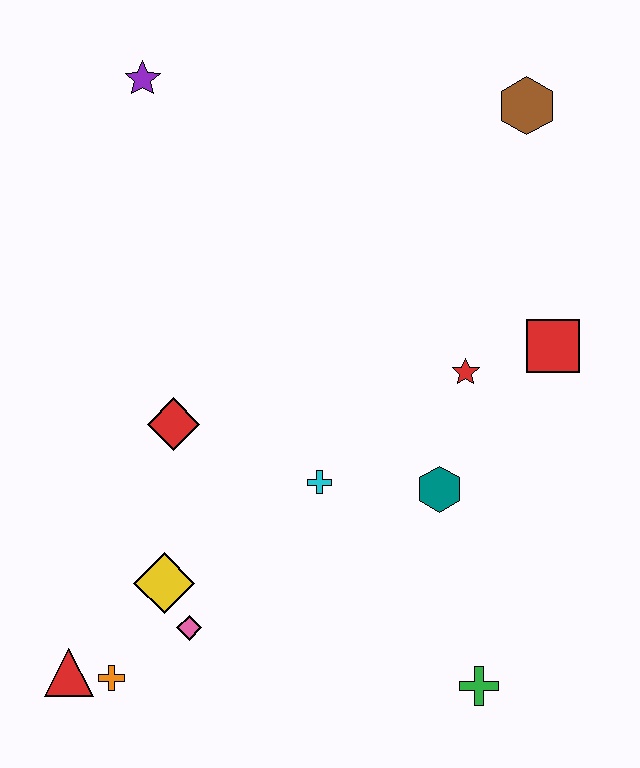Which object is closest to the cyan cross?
The teal hexagon is closest to the cyan cross.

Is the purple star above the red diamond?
Yes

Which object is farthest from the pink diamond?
The brown hexagon is farthest from the pink diamond.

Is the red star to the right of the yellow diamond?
Yes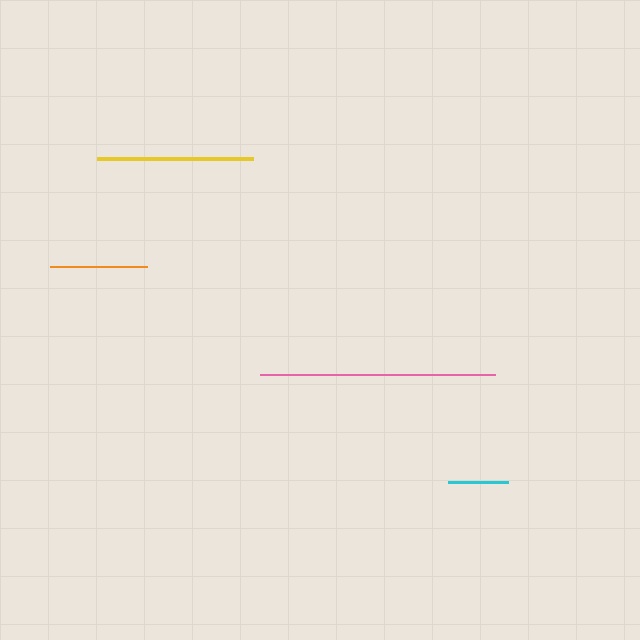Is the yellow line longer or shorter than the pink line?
The pink line is longer than the yellow line.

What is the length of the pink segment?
The pink segment is approximately 235 pixels long.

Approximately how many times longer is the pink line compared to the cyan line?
The pink line is approximately 3.9 times the length of the cyan line.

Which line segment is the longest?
The pink line is the longest at approximately 235 pixels.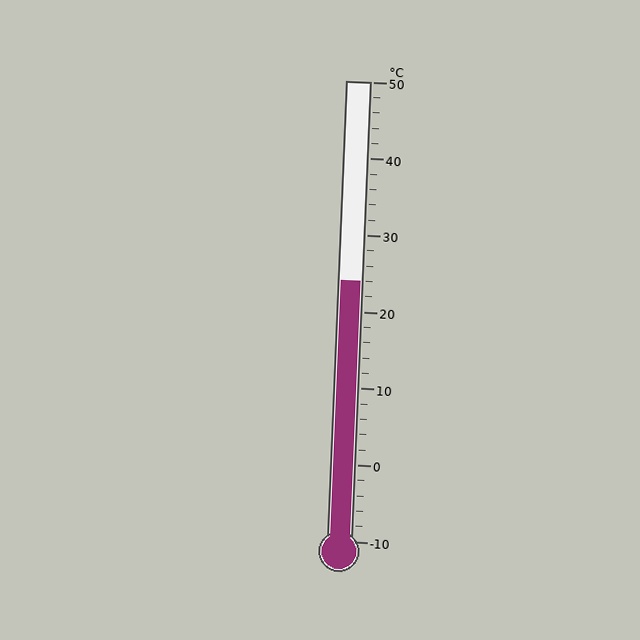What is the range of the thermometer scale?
The thermometer scale ranges from -10°C to 50°C.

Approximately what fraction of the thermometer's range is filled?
The thermometer is filled to approximately 55% of its range.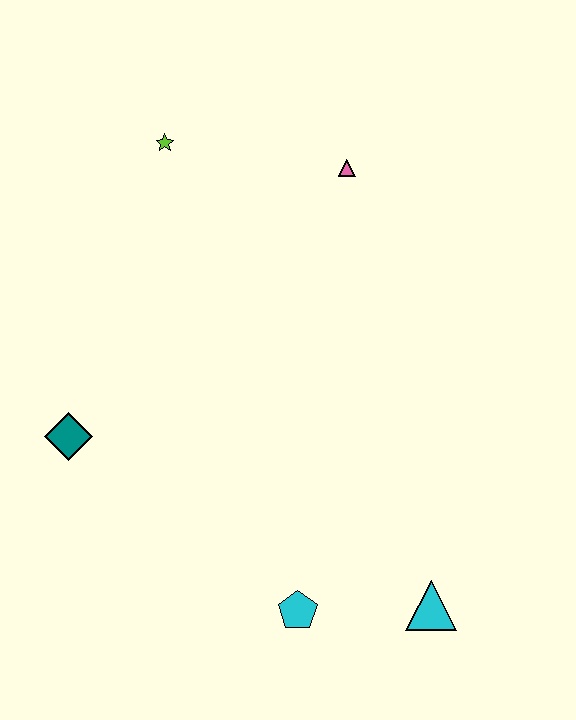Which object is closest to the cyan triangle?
The cyan pentagon is closest to the cyan triangle.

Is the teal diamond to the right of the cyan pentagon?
No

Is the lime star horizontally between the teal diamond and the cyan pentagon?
Yes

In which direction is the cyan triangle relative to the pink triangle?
The cyan triangle is below the pink triangle.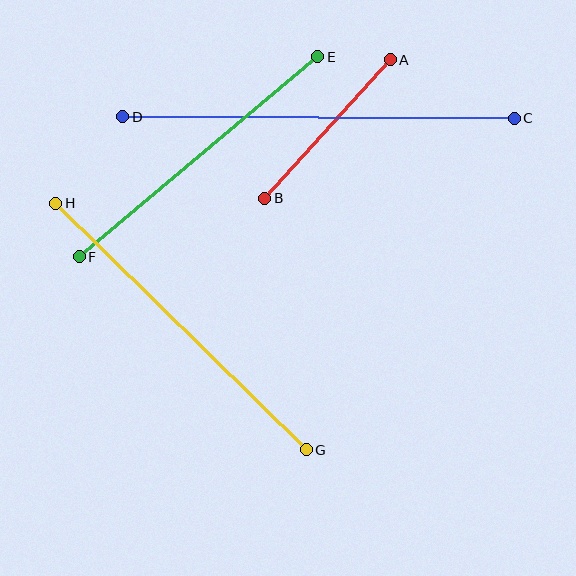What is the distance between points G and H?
The distance is approximately 351 pixels.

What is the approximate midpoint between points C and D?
The midpoint is at approximately (319, 118) pixels.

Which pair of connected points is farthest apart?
Points C and D are farthest apart.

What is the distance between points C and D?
The distance is approximately 391 pixels.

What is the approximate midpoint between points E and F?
The midpoint is at approximately (198, 157) pixels.